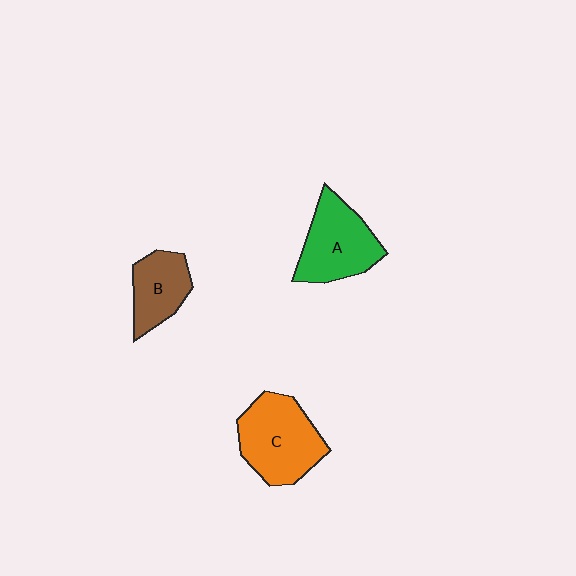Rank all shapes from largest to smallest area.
From largest to smallest: C (orange), A (green), B (brown).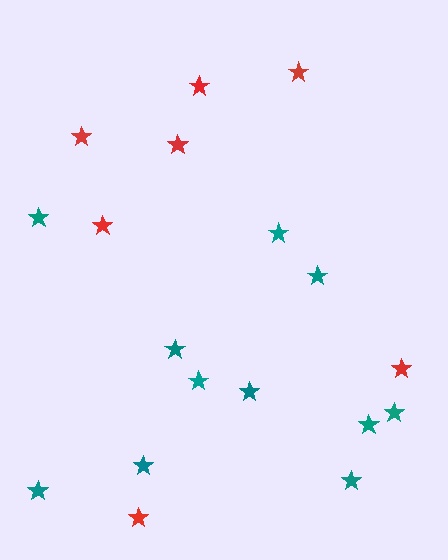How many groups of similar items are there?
There are 2 groups: one group of red stars (7) and one group of teal stars (11).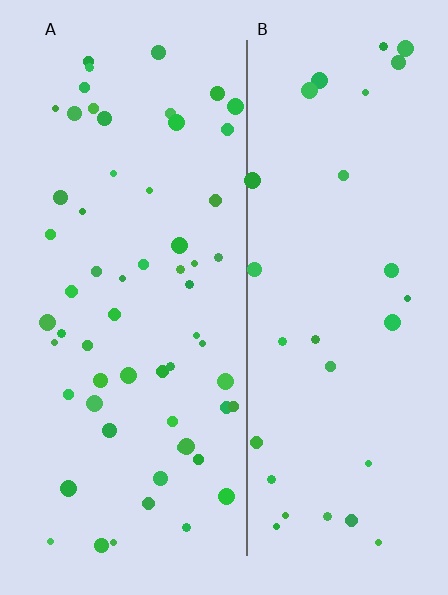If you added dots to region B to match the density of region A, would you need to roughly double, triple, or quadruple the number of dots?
Approximately double.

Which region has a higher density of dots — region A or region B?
A (the left).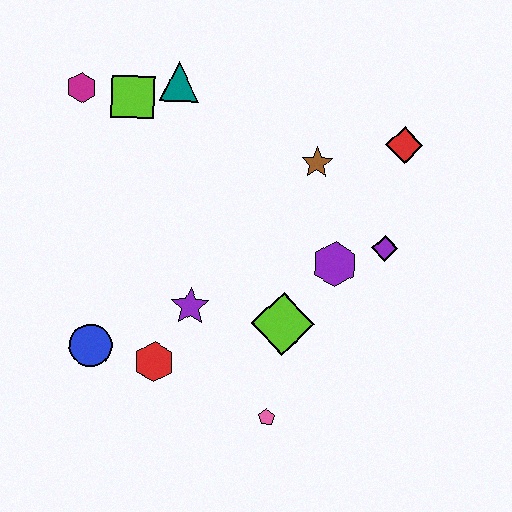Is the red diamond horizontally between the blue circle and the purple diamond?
No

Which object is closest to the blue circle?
The red hexagon is closest to the blue circle.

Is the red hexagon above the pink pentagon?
Yes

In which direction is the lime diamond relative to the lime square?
The lime diamond is below the lime square.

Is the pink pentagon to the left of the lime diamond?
Yes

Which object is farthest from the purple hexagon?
The magenta hexagon is farthest from the purple hexagon.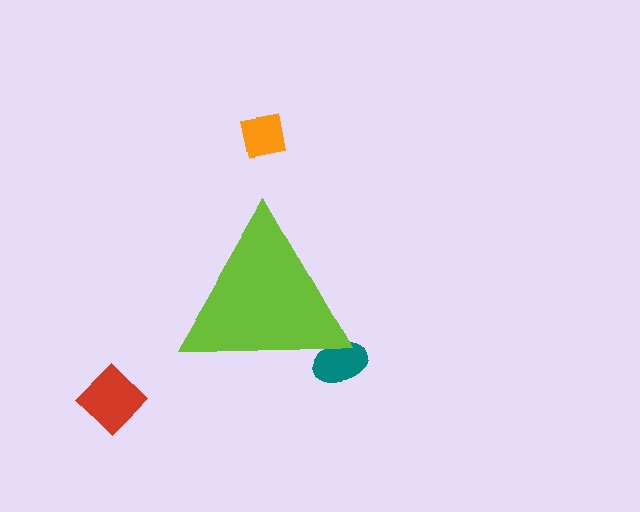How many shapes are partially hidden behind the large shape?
1 shape is partially hidden.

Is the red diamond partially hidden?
No, the red diamond is fully visible.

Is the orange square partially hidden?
No, the orange square is fully visible.